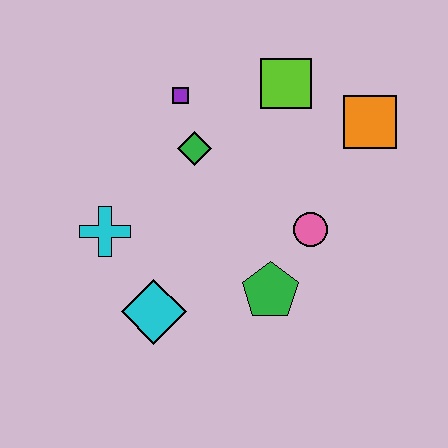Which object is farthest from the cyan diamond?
The orange square is farthest from the cyan diamond.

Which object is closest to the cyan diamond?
The cyan cross is closest to the cyan diamond.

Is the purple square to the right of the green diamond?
No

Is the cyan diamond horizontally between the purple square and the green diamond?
No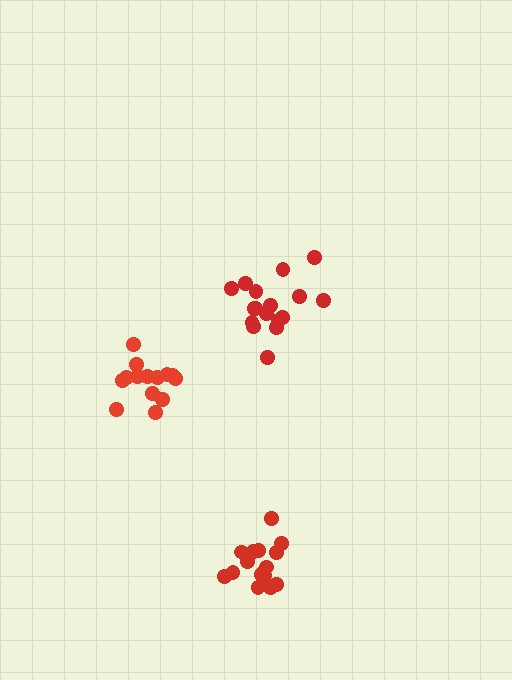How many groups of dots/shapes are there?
There are 3 groups.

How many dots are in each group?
Group 1: 17 dots, Group 2: 16 dots, Group 3: 14 dots (47 total).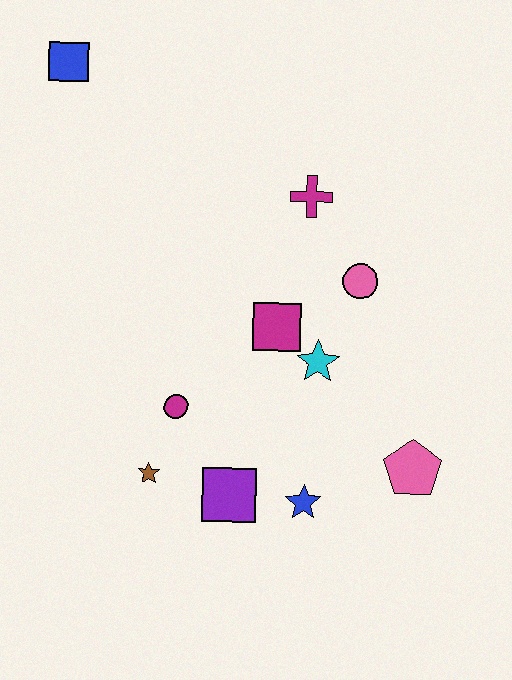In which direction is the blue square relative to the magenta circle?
The blue square is above the magenta circle.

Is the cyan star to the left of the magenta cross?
No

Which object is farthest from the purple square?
The blue square is farthest from the purple square.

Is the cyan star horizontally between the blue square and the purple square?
No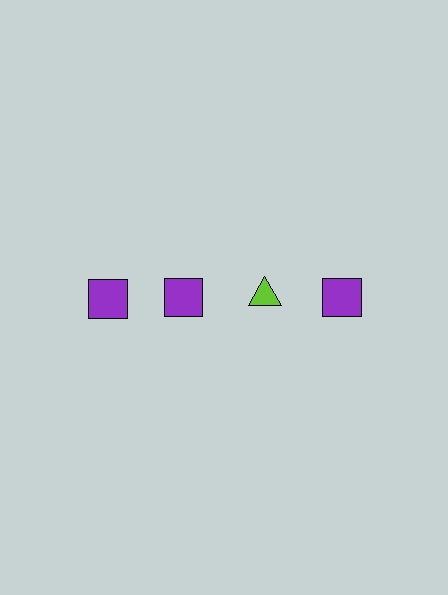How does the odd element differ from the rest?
It differs in both color (lime instead of purple) and shape (triangle instead of square).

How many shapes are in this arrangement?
There are 4 shapes arranged in a grid pattern.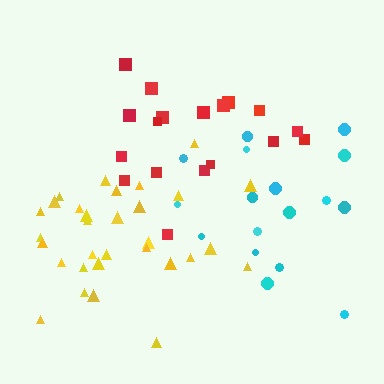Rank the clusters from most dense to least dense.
yellow, red, cyan.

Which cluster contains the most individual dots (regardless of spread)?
Yellow (31).